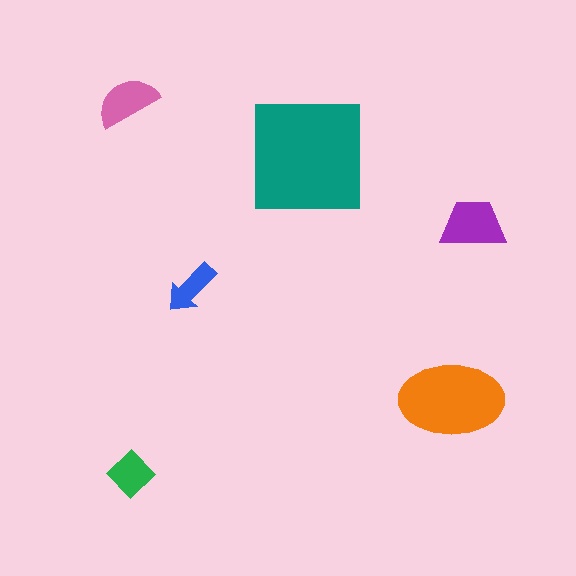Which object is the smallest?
The blue arrow.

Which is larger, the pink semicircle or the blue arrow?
The pink semicircle.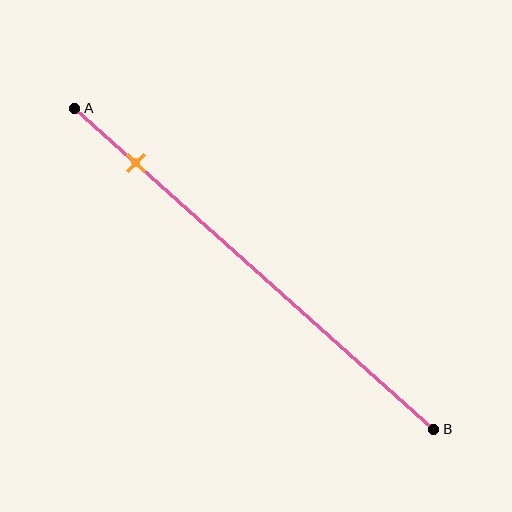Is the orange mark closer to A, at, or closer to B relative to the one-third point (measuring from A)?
The orange mark is closer to point A than the one-third point of segment AB.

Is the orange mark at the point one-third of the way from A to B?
No, the mark is at about 15% from A, not at the 33% one-third point.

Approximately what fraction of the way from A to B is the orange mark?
The orange mark is approximately 15% of the way from A to B.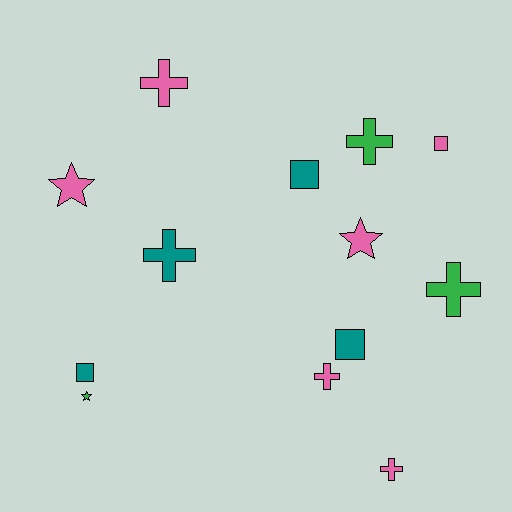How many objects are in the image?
There are 13 objects.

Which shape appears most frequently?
Cross, with 6 objects.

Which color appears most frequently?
Pink, with 6 objects.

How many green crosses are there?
There are 2 green crosses.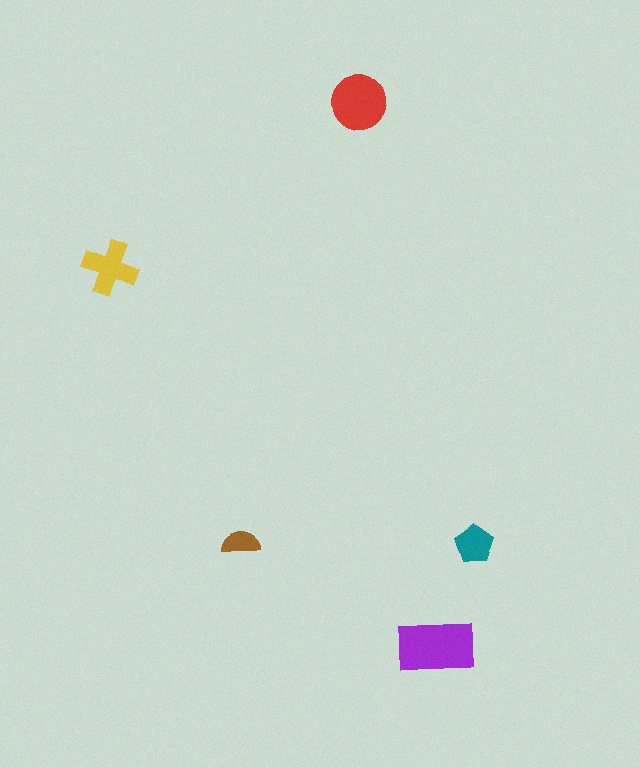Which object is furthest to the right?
The teal pentagon is rightmost.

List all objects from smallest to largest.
The brown semicircle, the teal pentagon, the yellow cross, the red circle, the purple rectangle.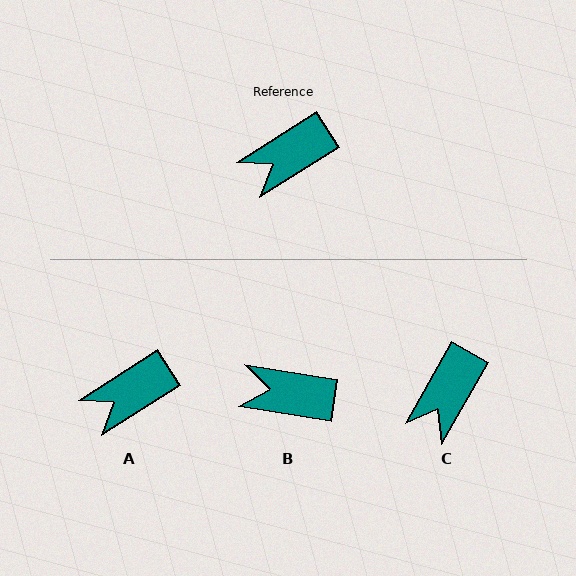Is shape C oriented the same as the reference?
No, it is off by about 28 degrees.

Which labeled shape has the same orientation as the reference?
A.